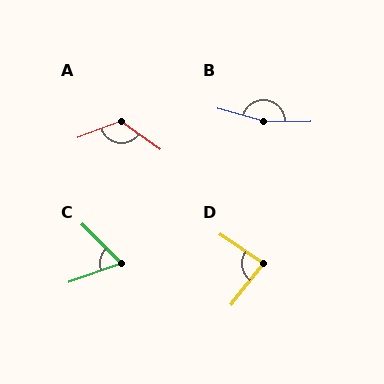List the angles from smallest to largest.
C (65°), D (86°), A (124°), B (164°).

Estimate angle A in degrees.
Approximately 124 degrees.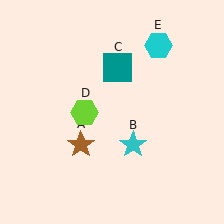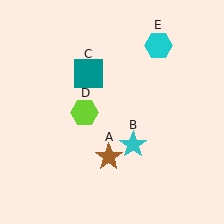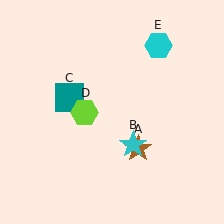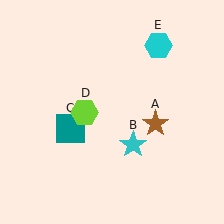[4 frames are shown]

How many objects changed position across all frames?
2 objects changed position: brown star (object A), teal square (object C).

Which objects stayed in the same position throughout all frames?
Cyan star (object B) and lime hexagon (object D) and cyan hexagon (object E) remained stationary.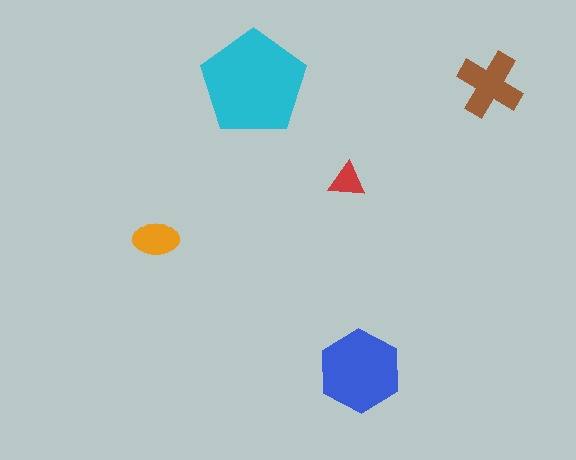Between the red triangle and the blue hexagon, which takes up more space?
The blue hexagon.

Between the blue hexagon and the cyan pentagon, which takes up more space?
The cyan pentagon.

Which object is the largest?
The cyan pentagon.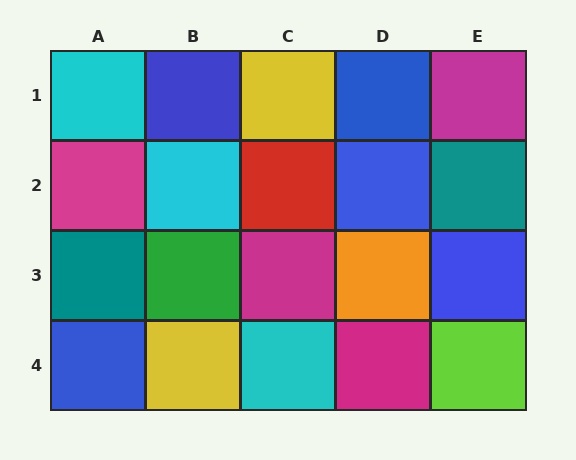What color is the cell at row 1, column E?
Magenta.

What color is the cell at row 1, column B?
Blue.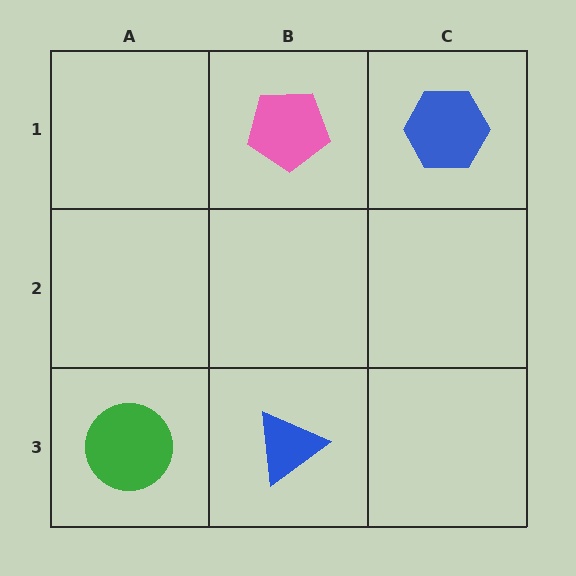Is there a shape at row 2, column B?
No, that cell is empty.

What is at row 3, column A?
A green circle.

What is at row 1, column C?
A blue hexagon.